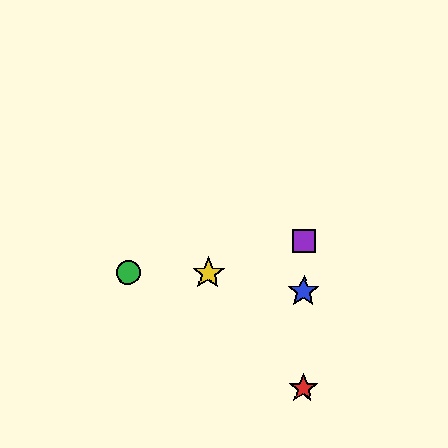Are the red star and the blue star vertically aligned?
Yes, both are at x≈303.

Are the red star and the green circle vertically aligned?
No, the red star is at x≈303 and the green circle is at x≈128.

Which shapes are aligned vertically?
The red star, the blue star, the purple square are aligned vertically.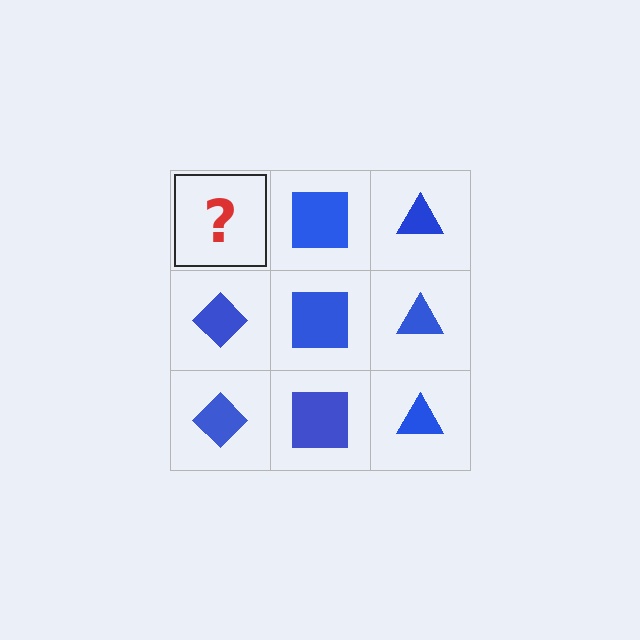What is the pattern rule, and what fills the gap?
The rule is that each column has a consistent shape. The gap should be filled with a blue diamond.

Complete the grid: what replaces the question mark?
The question mark should be replaced with a blue diamond.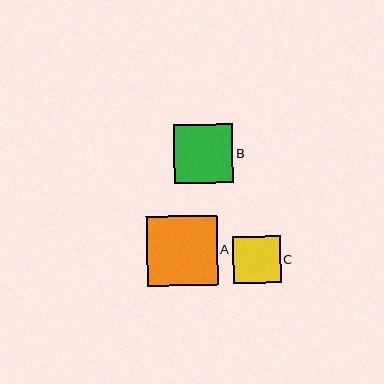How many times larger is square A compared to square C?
Square A is approximately 1.5 times the size of square C.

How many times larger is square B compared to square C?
Square B is approximately 1.3 times the size of square C.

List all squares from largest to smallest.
From largest to smallest: A, B, C.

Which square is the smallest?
Square C is the smallest with a size of approximately 47 pixels.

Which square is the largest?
Square A is the largest with a size of approximately 71 pixels.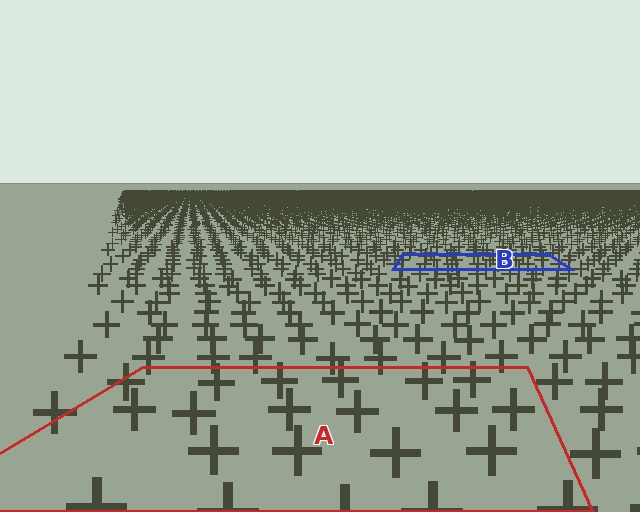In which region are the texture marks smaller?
The texture marks are smaller in region B, because it is farther away.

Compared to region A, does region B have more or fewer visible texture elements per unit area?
Region B has more texture elements per unit area — they are packed more densely because it is farther away.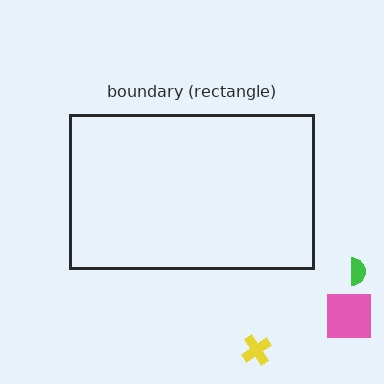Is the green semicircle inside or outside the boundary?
Outside.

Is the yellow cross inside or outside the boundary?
Outside.